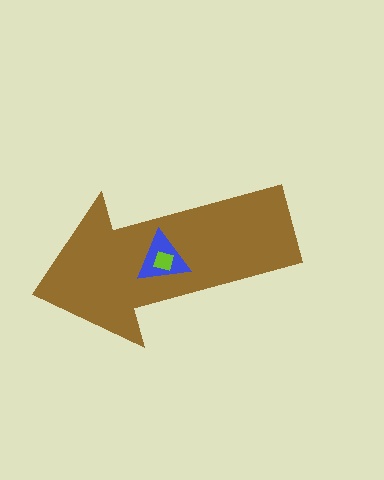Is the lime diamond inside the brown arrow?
Yes.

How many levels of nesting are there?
3.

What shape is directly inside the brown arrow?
The blue triangle.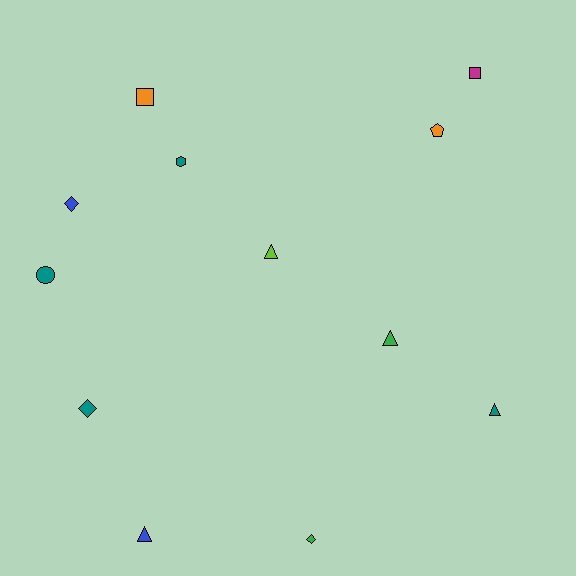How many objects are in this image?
There are 12 objects.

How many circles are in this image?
There is 1 circle.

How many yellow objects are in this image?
There are no yellow objects.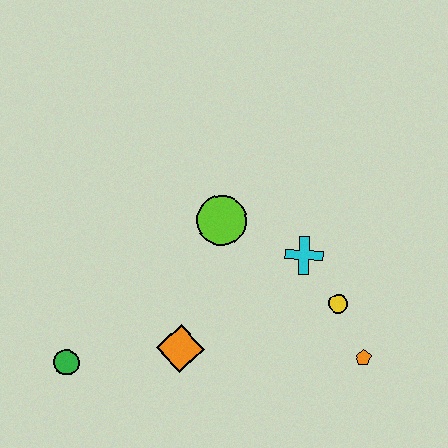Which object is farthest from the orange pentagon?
The green circle is farthest from the orange pentagon.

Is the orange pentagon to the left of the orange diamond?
No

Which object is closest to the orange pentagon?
The yellow circle is closest to the orange pentagon.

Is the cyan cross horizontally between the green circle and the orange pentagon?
Yes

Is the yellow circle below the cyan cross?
Yes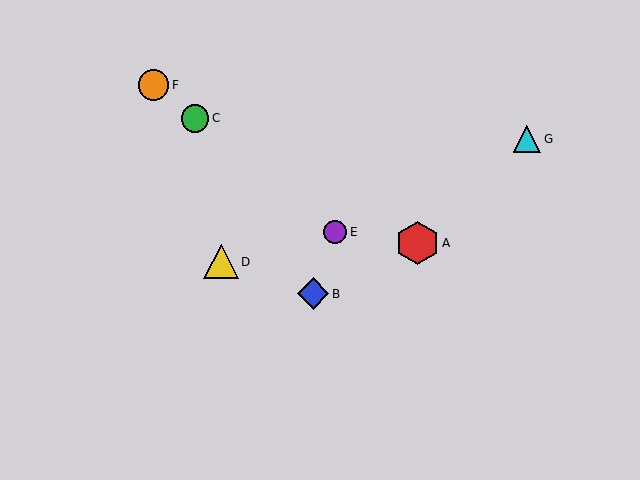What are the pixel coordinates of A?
Object A is at (418, 243).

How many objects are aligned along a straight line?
3 objects (C, E, F) are aligned along a straight line.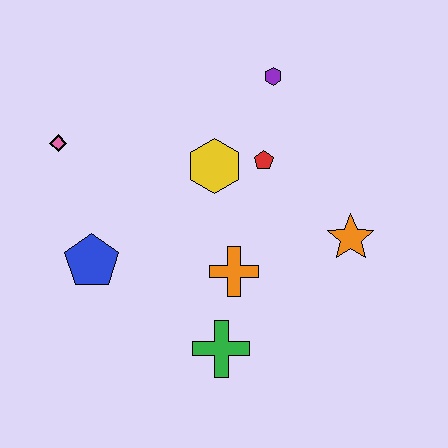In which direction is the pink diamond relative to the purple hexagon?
The pink diamond is to the left of the purple hexagon.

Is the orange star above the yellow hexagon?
No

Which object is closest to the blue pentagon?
The pink diamond is closest to the blue pentagon.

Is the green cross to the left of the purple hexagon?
Yes